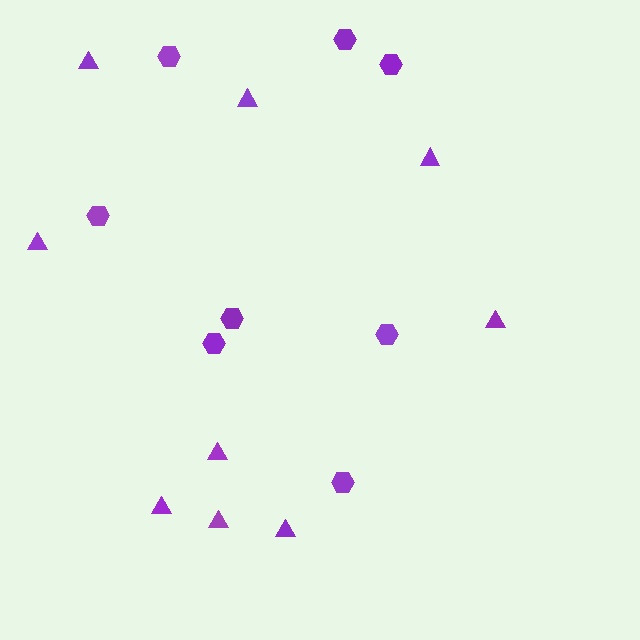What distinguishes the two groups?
There are 2 groups: one group of triangles (9) and one group of hexagons (8).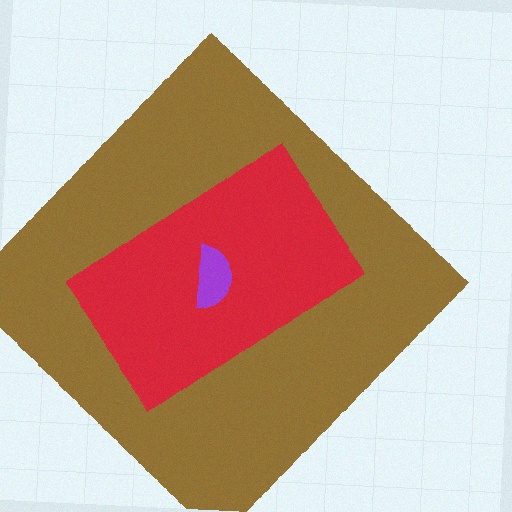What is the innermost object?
The purple semicircle.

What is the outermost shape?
The brown diamond.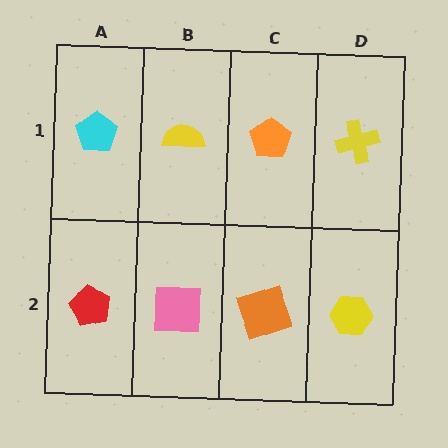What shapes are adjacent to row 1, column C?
An orange square (row 2, column C), a yellow semicircle (row 1, column B), a yellow cross (row 1, column D).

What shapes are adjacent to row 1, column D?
A yellow hexagon (row 2, column D), an orange pentagon (row 1, column C).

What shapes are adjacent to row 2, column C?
An orange pentagon (row 1, column C), a pink square (row 2, column B), a yellow hexagon (row 2, column D).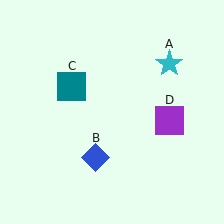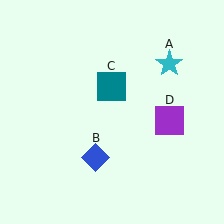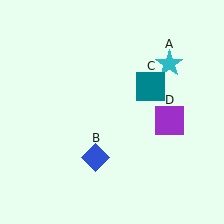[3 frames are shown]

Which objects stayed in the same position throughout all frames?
Cyan star (object A) and blue diamond (object B) and purple square (object D) remained stationary.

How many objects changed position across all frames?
1 object changed position: teal square (object C).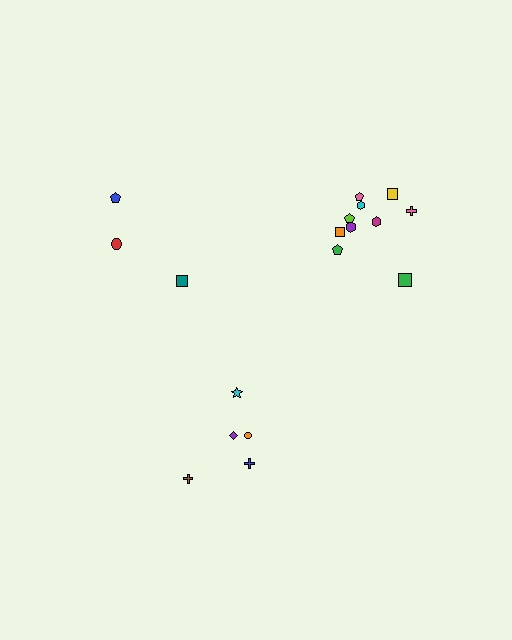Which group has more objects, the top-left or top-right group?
The top-right group.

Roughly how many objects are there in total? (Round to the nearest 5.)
Roughly 20 objects in total.